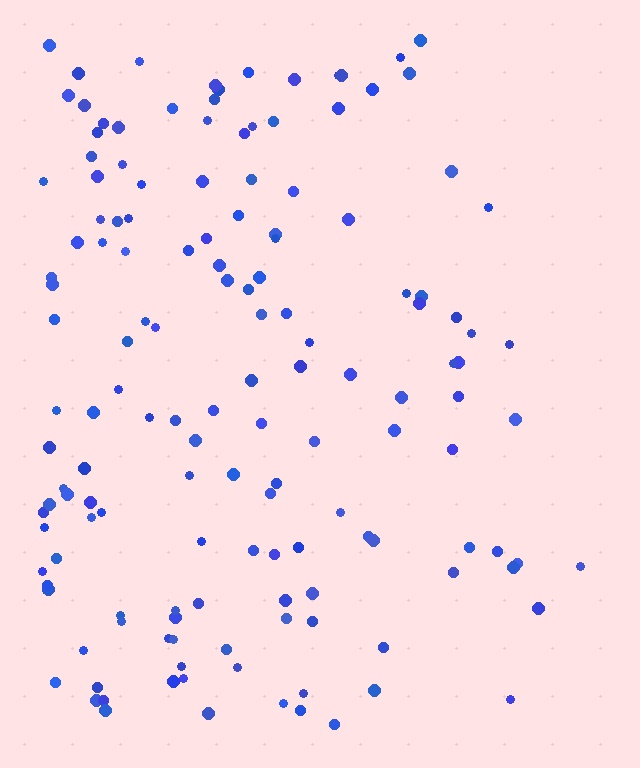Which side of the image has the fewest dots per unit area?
The right.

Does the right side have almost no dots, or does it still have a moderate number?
Still a moderate number, just noticeably fewer than the left.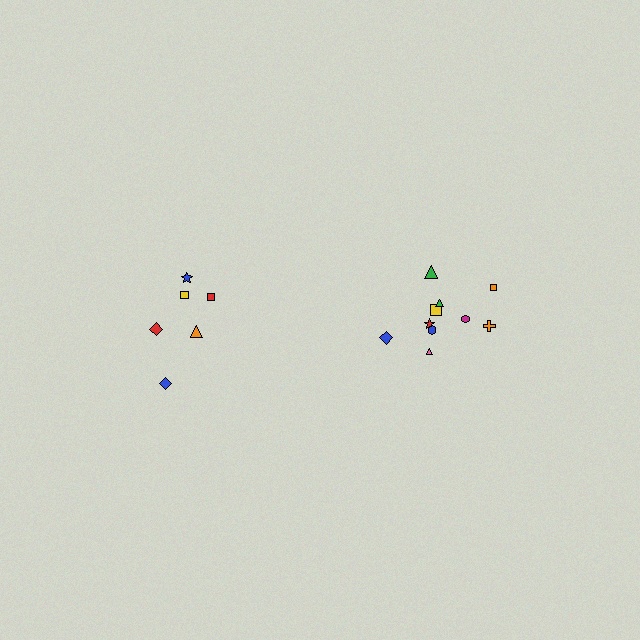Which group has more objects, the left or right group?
The right group.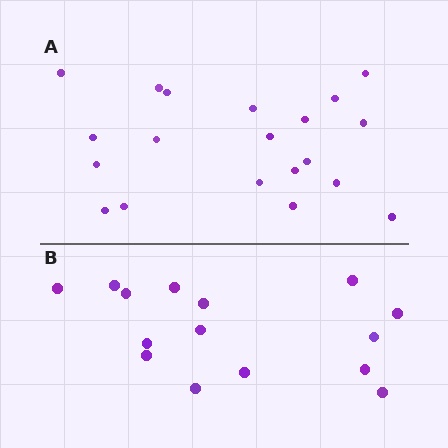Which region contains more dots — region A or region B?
Region A (the top region) has more dots.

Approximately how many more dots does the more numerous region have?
Region A has about 5 more dots than region B.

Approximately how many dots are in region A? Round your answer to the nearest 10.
About 20 dots.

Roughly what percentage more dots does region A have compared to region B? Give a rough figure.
About 35% more.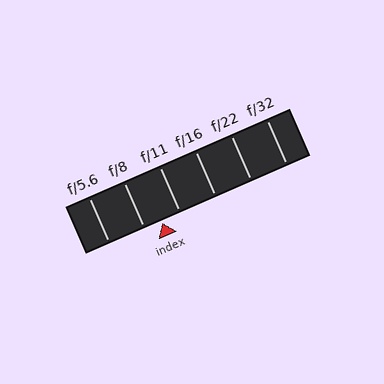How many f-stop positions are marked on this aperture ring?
There are 6 f-stop positions marked.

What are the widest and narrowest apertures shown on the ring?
The widest aperture shown is f/5.6 and the narrowest is f/32.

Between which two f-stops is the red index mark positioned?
The index mark is between f/8 and f/11.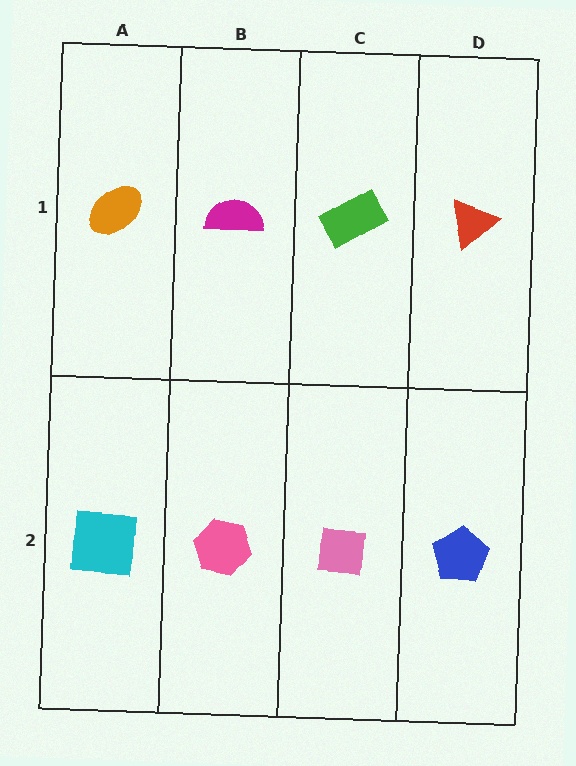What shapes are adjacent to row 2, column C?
A green rectangle (row 1, column C), a pink hexagon (row 2, column B), a blue pentagon (row 2, column D).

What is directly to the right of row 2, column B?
A pink square.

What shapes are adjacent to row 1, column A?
A cyan square (row 2, column A), a magenta semicircle (row 1, column B).